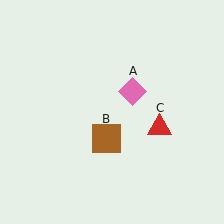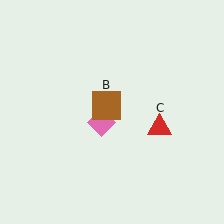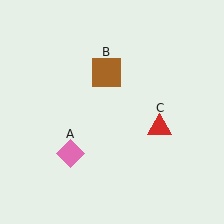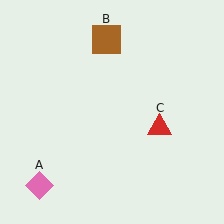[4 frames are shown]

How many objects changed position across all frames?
2 objects changed position: pink diamond (object A), brown square (object B).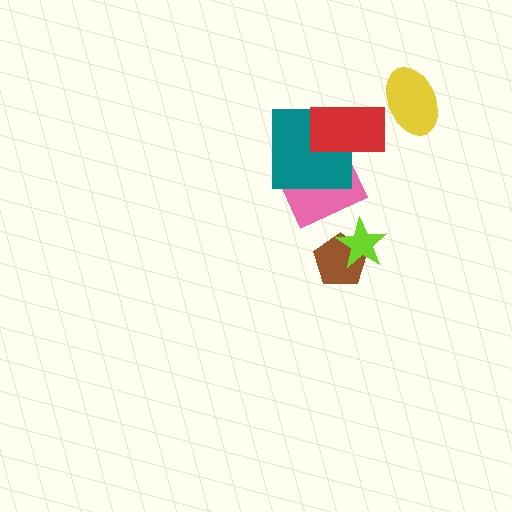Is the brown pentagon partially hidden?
Yes, it is partially covered by another shape.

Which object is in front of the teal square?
The red rectangle is in front of the teal square.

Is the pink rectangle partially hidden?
Yes, it is partially covered by another shape.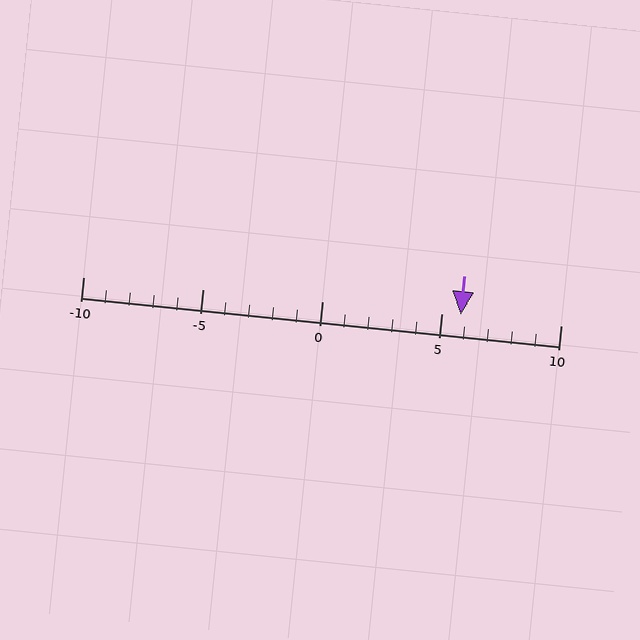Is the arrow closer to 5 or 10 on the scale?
The arrow is closer to 5.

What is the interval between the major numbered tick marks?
The major tick marks are spaced 5 units apart.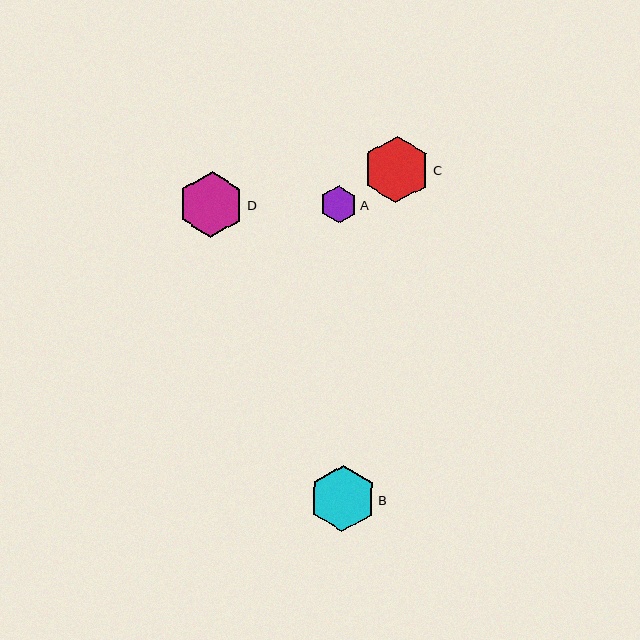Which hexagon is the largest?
Hexagon C is the largest with a size of approximately 67 pixels.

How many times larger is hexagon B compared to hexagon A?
Hexagon B is approximately 1.8 times the size of hexagon A.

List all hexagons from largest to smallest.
From largest to smallest: C, B, D, A.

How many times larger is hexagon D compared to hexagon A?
Hexagon D is approximately 1.8 times the size of hexagon A.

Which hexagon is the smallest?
Hexagon A is the smallest with a size of approximately 37 pixels.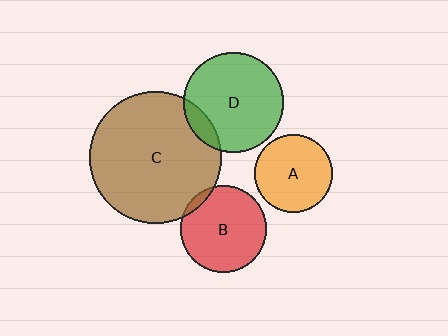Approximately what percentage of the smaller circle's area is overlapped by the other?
Approximately 5%.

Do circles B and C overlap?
Yes.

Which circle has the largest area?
Circle C (brown).